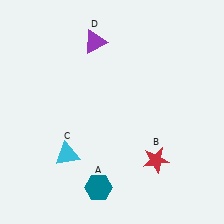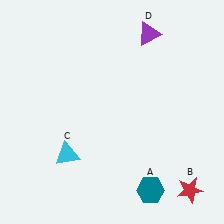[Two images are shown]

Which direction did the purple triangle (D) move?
The purple triangle (D) moved right.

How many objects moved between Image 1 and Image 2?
3 objects moved between the two images.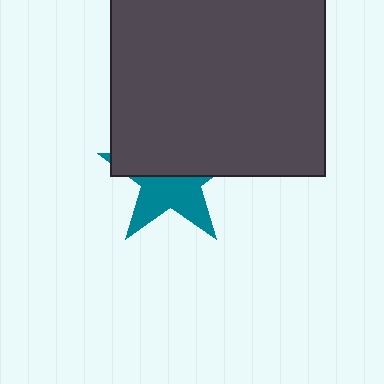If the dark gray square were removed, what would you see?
You would see the complete teal star.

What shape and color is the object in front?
The object in front is a dark gray square.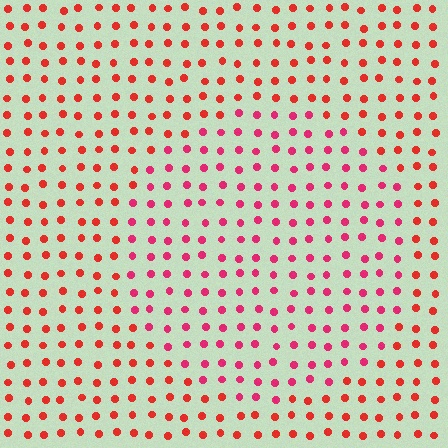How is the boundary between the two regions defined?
The boundary is defined purely by a slight shift in hue (about 26 degrees). Spacing, size, and orientation are identical on both sides.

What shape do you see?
I see a circle.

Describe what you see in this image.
The image is filled with small red elements in a uniform arrangement. A circle-shaped region is visible where the elements are tinted to a slightly different hue, forming a subtle color boundary.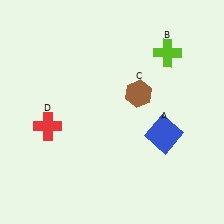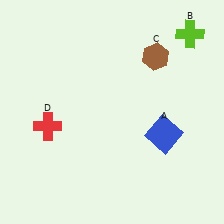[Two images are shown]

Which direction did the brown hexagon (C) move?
The brown hexagon (C) moved up.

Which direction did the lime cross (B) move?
The lime cross (B) moved right.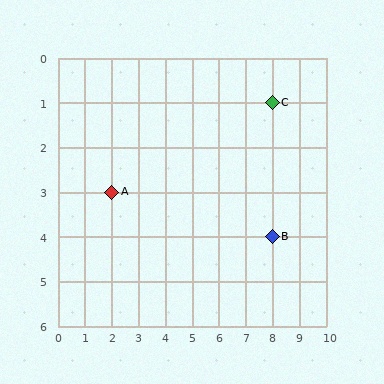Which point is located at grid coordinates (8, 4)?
Point B is at (8, 4).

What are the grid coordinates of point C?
Point C is at grid coordinates (8, 1).